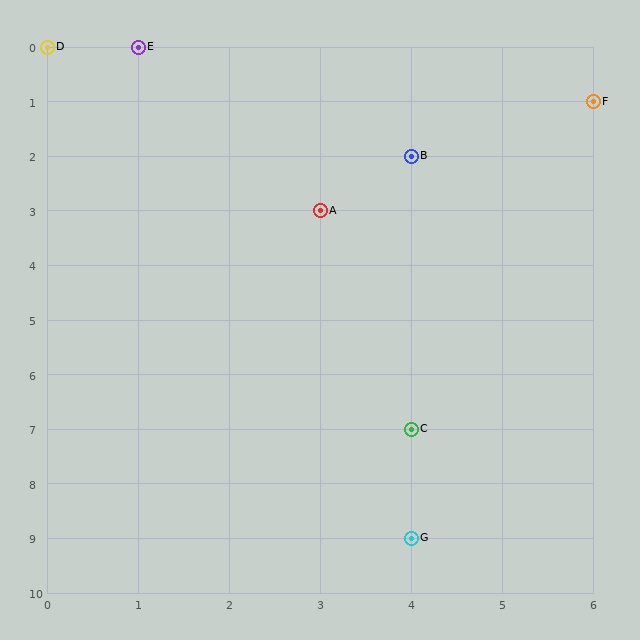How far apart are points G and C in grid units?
Points G and C are 2 rows apart.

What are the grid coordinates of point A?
Point A is at grid coordinates (3, 3).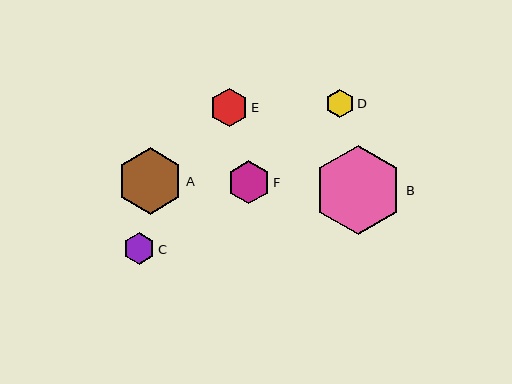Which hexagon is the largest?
Hexagon B is the largest with a size of approximately 89 pixels.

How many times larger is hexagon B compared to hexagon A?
Hexagon B is approximately 1.3 times the size of hexagon A.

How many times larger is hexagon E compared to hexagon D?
Hexagon E is approximately 1.4 times the size of hexagon D.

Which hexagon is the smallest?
Hexagon D is the smallest with a size of approximately 28 pixels.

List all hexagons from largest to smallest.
From largest to smallest: B, A, F, E, C, D.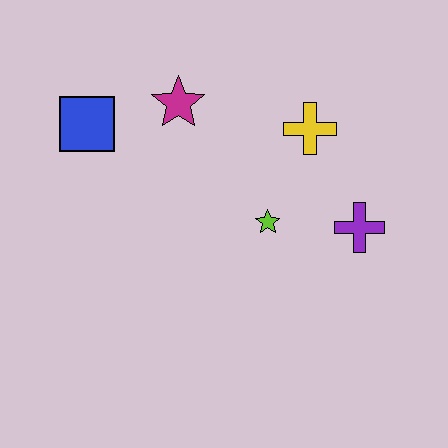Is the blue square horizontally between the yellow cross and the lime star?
No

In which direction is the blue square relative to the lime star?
The blue square is to the left of the lime star.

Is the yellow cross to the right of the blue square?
Yes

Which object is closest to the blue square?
The magenta star is closest to the blue square.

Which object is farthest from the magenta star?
The purple cross is farthest from the magenta star.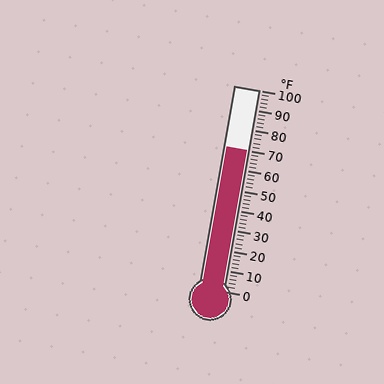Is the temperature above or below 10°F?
The temperature is above 10°F.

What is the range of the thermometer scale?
The thermometer scale ranges from 0°F to 100°F.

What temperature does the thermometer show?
The thermometer shows approximately 70°F.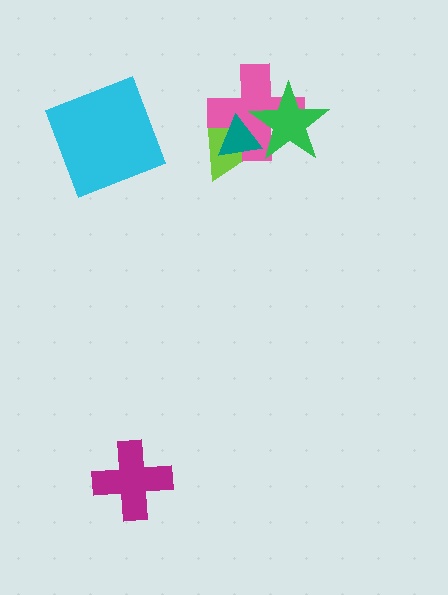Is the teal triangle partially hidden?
No, no other shape covers it.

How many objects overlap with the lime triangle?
3 objects overlap with the lime triangle.